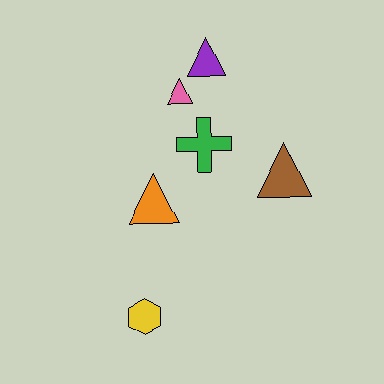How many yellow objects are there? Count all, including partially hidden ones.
There is 1 yellow object.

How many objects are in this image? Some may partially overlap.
There are 6 objects.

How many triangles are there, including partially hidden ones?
There are 4 triangles.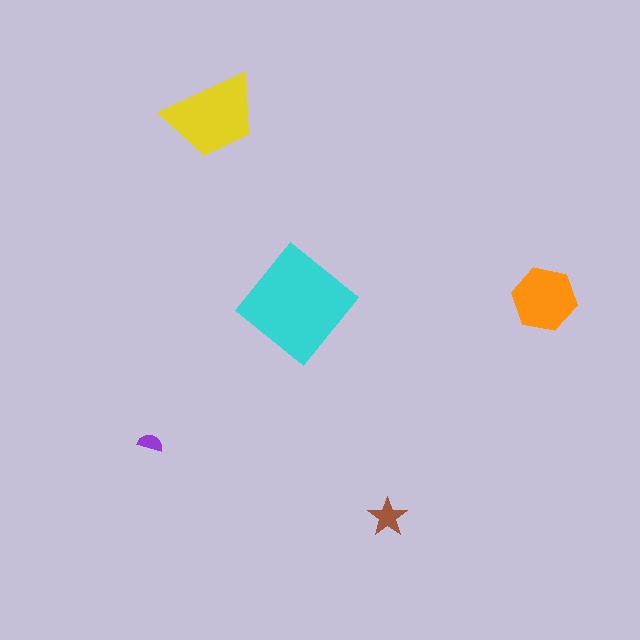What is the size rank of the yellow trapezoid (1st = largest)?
2nd.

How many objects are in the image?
There are 5 objects in the image.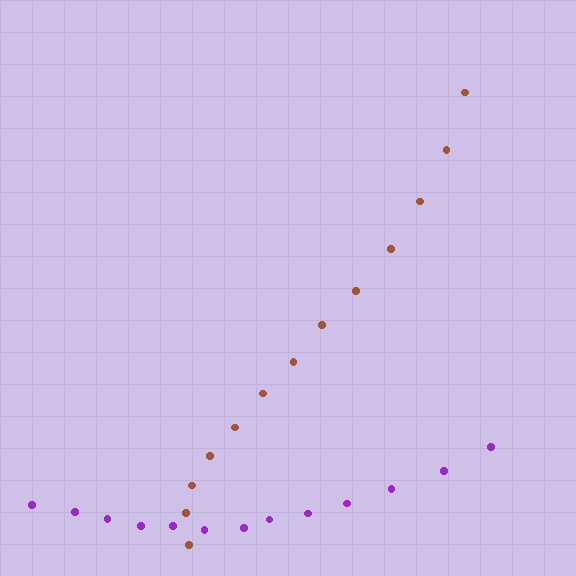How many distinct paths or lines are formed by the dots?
There are 2 distinct paths.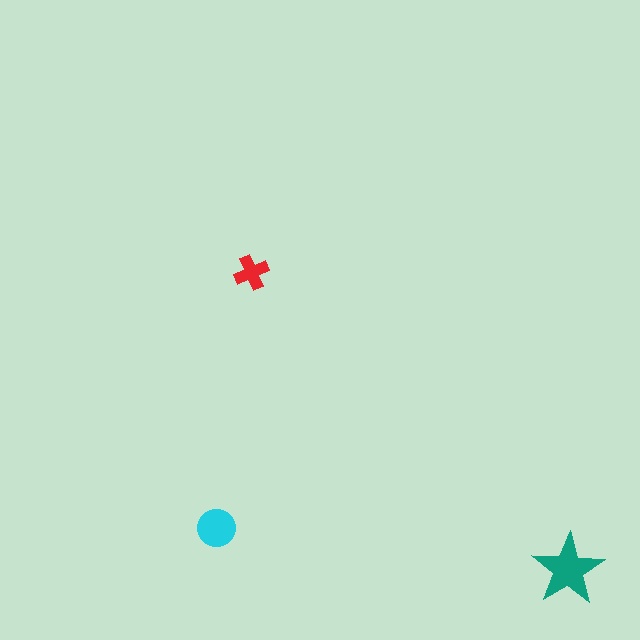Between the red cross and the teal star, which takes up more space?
The teal star.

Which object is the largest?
The teal star.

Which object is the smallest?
The red cross.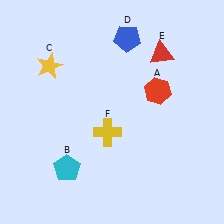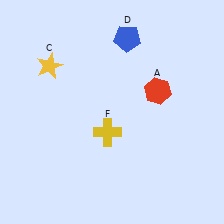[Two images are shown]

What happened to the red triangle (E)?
The red triangle (E) was removed in Image 2. It was in the top-right area of Image 1.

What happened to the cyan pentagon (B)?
The cyan pentagon (B) was removed in Image 2. It was in the bottom-left area of Image 1.